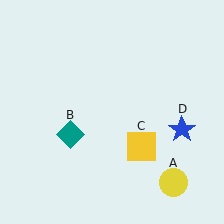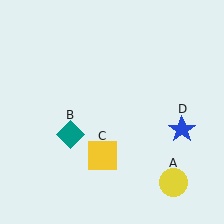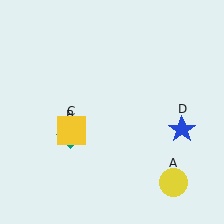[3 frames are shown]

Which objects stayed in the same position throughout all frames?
Yellow circle (object A) and teal diamond (object B) and blue star (object D) remained stationary.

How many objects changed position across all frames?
1 object changed position: yellow square (object C).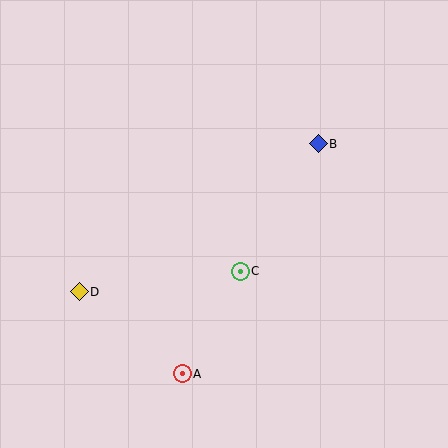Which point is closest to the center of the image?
Point C at (240, 271) is closest to the center.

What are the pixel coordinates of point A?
Point A is at (182, 374).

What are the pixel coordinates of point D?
Point D is at (79, 292).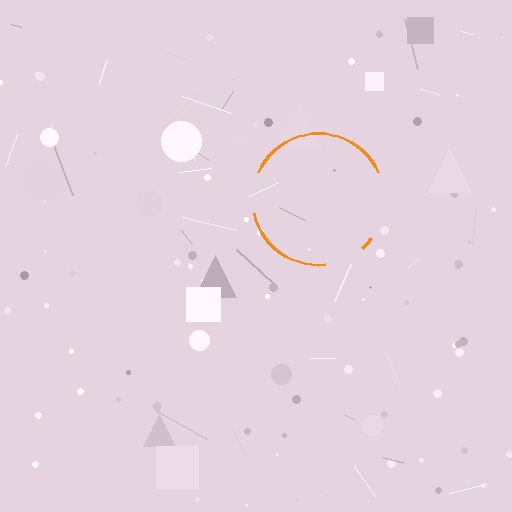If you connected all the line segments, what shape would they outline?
They would outline a circle.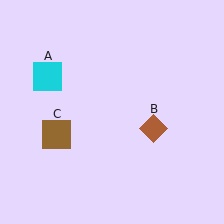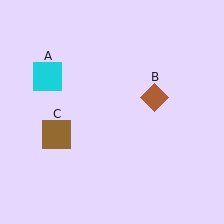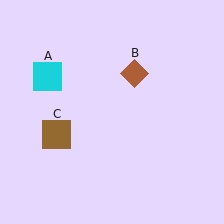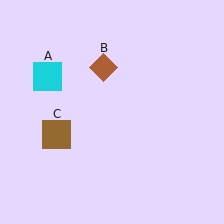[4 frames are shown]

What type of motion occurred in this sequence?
The brown diamond (object B) rotated counterclockwise around the center of the scene.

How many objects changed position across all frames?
1 object changed position: brown diamond (object B).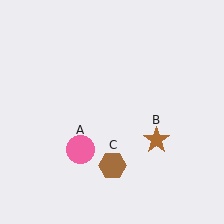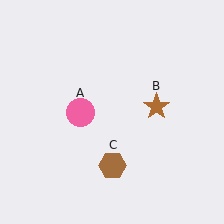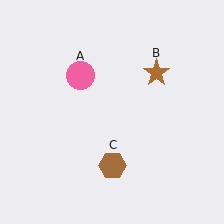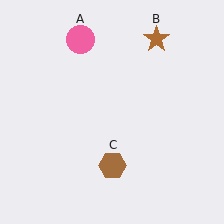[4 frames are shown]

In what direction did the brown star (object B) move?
The brown star (object B) moved up.